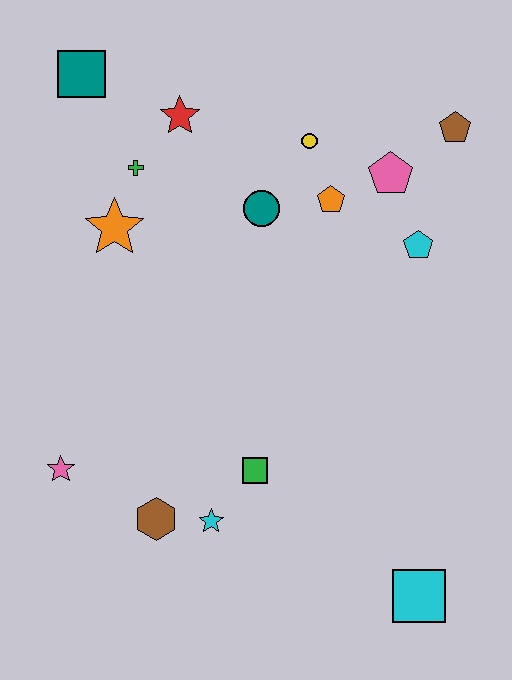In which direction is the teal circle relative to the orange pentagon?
The teal circle is to the left of the orange pentagon.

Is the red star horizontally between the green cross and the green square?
Yes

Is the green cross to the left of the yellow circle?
Yes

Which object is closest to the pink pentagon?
The orange pentagon is closest to the pink pentagon.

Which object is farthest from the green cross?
The cyan square is farthest from the green cross.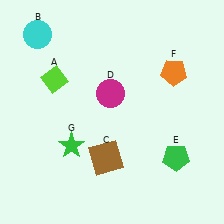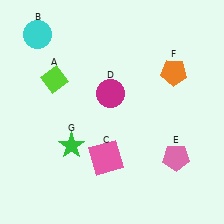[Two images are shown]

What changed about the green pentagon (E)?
In Image 1, E is green. In Image 2, it changed to pink.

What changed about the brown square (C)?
In Image 1, C is brown. In Image 2, it changed to pink.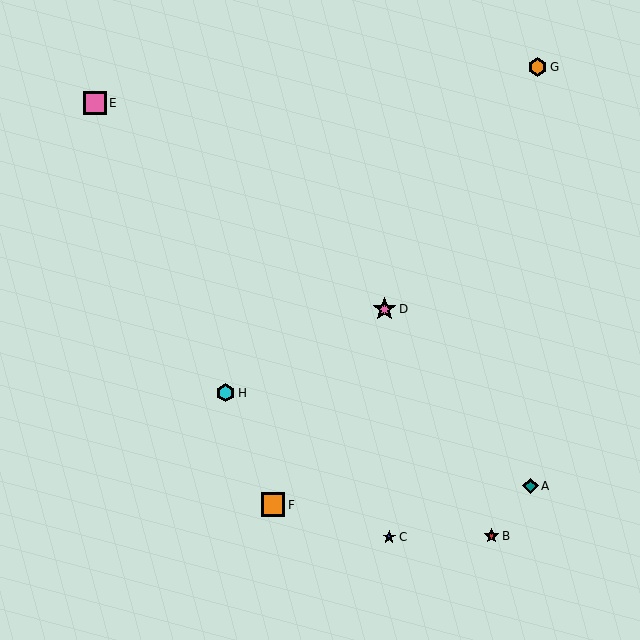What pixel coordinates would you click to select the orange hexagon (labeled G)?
Click at (538, 67) to select the orange hexagon G.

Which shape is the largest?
The orange square (labeled F) is the largest.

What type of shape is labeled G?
Shape G is an orange hexagon.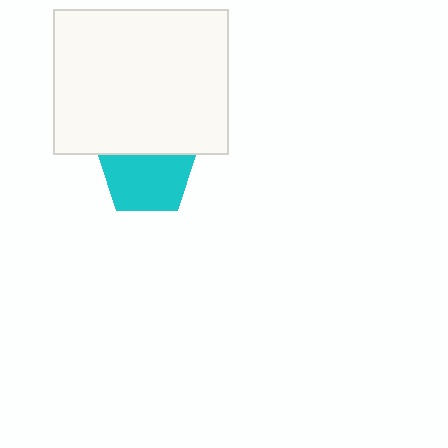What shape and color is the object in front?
The object in front is a white rectangle.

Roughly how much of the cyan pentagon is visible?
Most of it is visible (roughly 67%).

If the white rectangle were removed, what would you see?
You would see the complete cyan pentagon.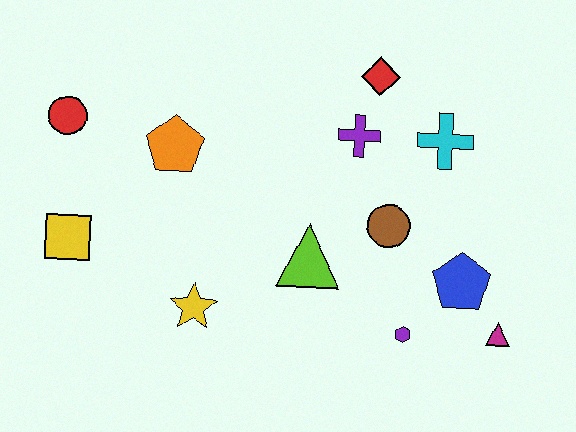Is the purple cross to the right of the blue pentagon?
No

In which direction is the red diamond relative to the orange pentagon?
The red diamond is to the right of the orange pentagon.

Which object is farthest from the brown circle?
The red circle is farthest from the brown circle.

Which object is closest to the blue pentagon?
The magenta triangle is closest to the blue pentagon.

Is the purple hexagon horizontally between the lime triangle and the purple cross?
No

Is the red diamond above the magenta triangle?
Yes